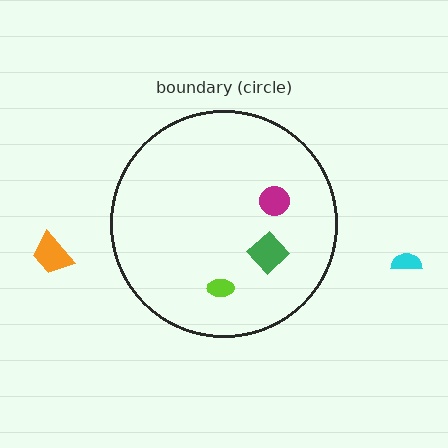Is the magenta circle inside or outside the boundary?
Inside.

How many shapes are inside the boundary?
3 inside, 2 outside.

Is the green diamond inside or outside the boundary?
Inside.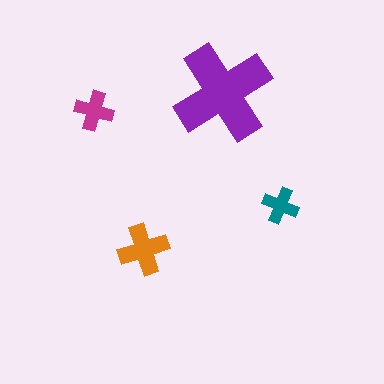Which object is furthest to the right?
The teal cross is rightmost.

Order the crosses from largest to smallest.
the purple one, the orange one, the magenta one, the teal one.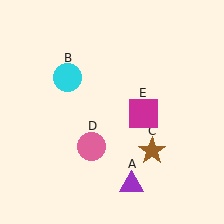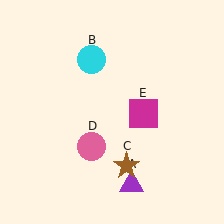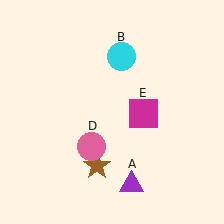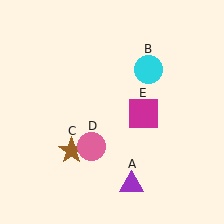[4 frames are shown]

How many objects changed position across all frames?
2 objects changed position: cyan circle (object B), brown star (object C).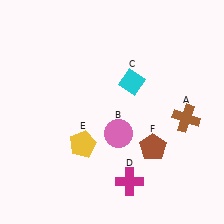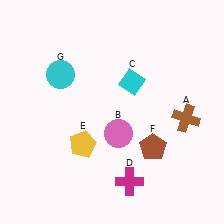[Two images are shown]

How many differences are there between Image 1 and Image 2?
There is 1 difference between the two images.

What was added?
A cyan circle (G) was added in Image 2.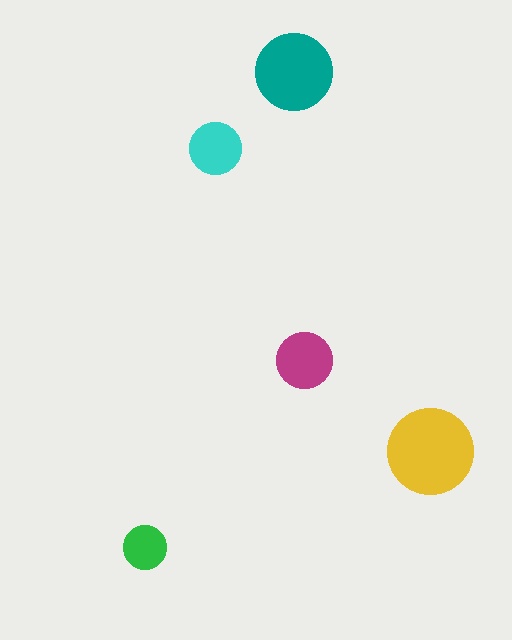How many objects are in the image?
There are 5 objects in the image.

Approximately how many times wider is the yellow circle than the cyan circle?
About 1.5 times wider.